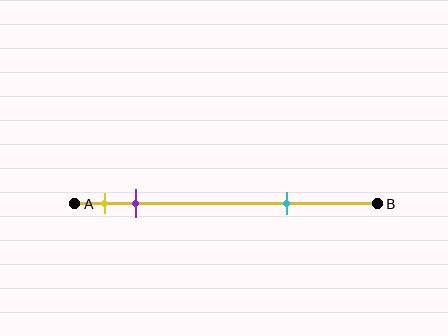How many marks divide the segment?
There are 3 marks dividing the segment.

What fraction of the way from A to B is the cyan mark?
The cyan mark is approximately 70% (0.7) of the way from A to B.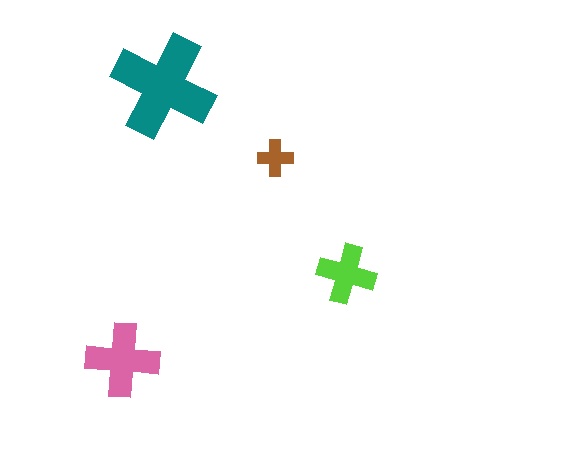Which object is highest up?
The teal cross is topmost.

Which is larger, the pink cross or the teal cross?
The teal one.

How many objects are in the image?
There are 4 objects in the image.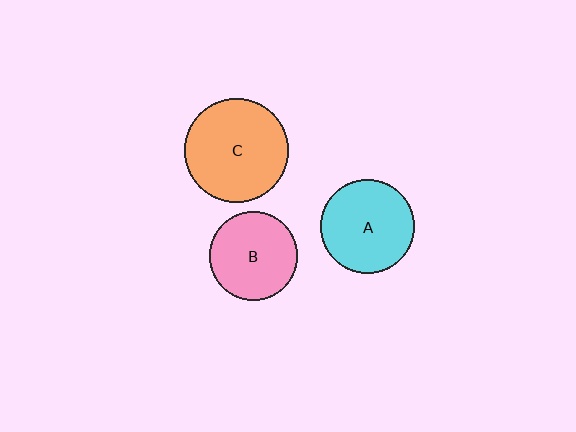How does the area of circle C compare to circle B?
Approximately 1.4 times.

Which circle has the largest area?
Circle C (orange).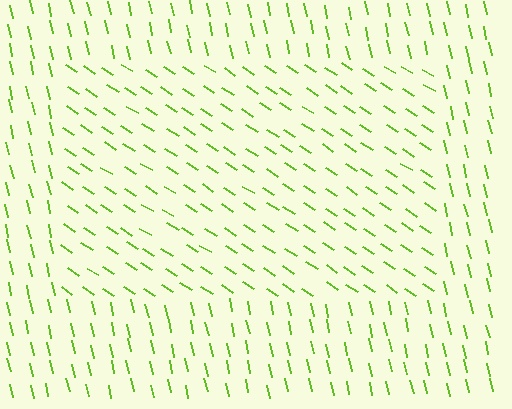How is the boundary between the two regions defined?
The boundary is defined purely by a change in line orientation (approximately 45 degrees difference). All lines are the same color and thickness.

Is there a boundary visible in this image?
Yes, there is a texture boundary formed by a change in line orientation.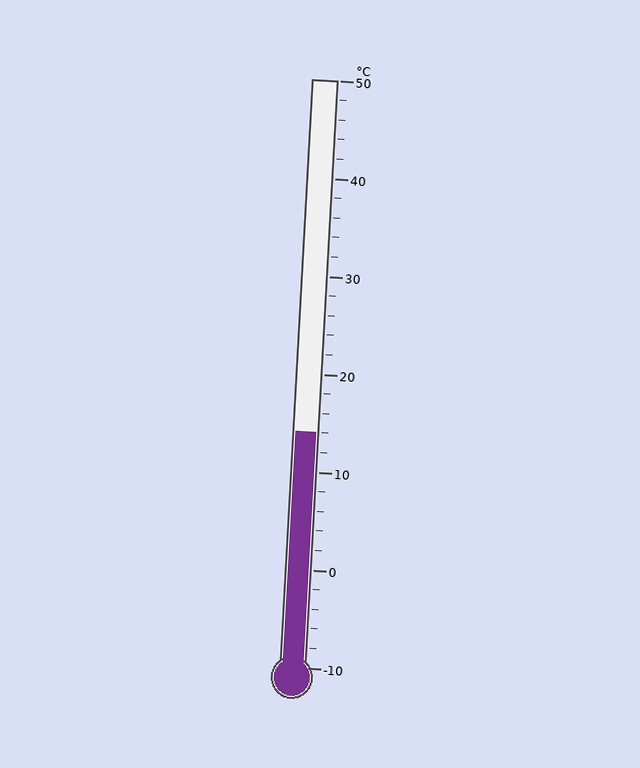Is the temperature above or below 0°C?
The temperature is above 0°C.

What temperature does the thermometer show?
The thermometer shows approximately 14°C.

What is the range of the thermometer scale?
The thermometer scale ranges from -10°C to 50°C.